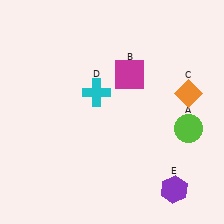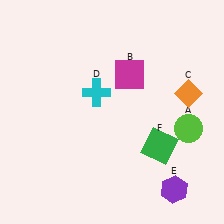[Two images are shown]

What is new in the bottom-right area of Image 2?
A green square (F) was added in the bottom-right area of Image 2.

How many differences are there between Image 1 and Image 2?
There is 1 difference between the two images.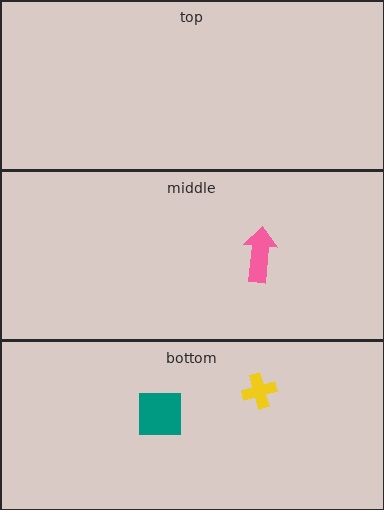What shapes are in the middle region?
The pink arrow.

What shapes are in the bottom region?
The yellow cross, the teal square.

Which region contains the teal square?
The bottom region.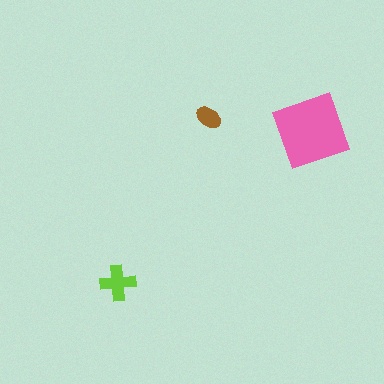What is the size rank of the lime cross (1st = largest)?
2nd.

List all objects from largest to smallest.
The pink square, the lime cross, the brown ellipse.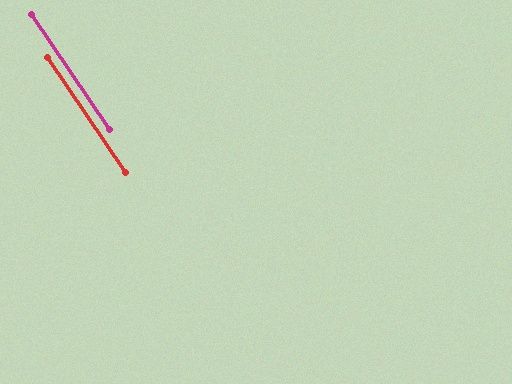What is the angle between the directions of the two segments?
Approximately 0 degrees.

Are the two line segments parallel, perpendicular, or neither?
Parallel — their directions differ by only 0.1°.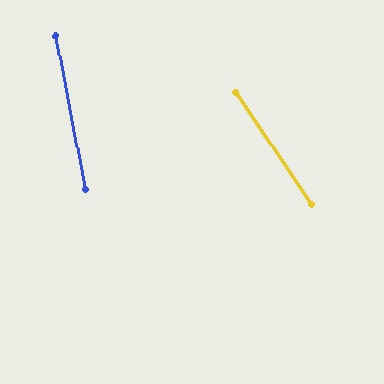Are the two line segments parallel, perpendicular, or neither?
Neither parallel nor perpendicular — they differ by about 23°.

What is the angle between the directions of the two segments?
Approximately 23 degrees.